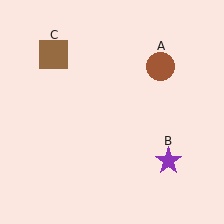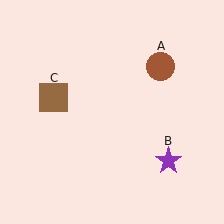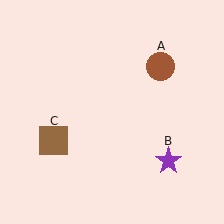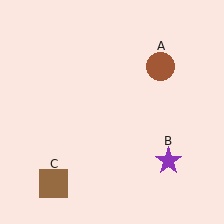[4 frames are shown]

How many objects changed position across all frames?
1 object changed position: brown square (object C).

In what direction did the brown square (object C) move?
The brown square (object C) moved down.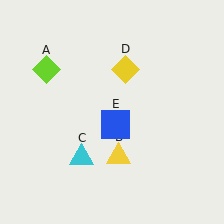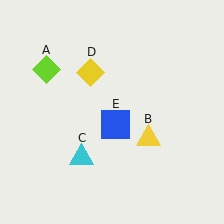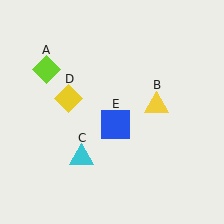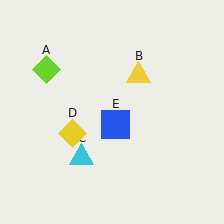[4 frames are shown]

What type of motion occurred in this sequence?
The yellow triangle (object B), yellow diamond (object D) rotated counterclockwise around the center of the scene.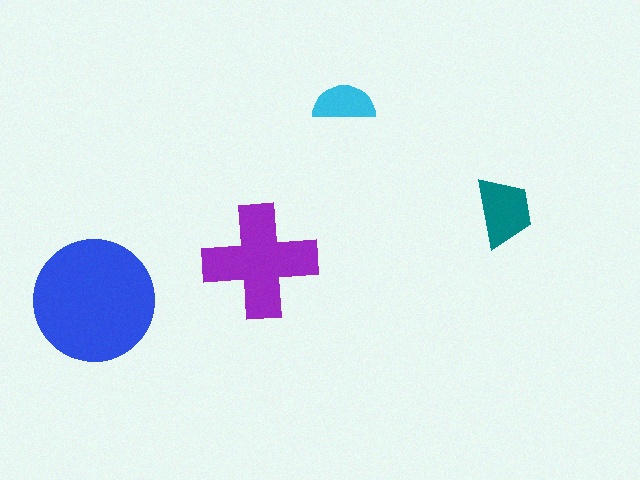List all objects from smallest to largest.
The cyan semicircle, the teal trapezoid, the purple cross, the blue circle.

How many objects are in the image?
There are 4 objects in the image.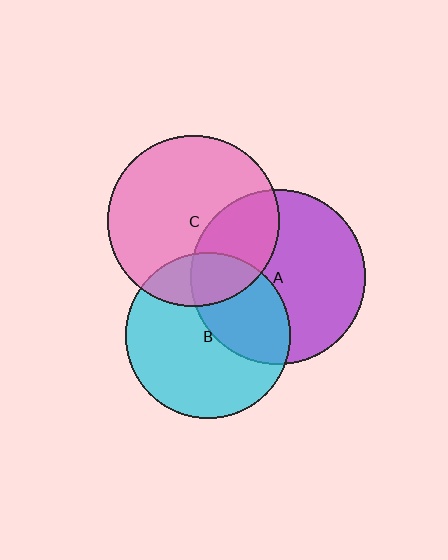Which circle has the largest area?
Circle A (purple).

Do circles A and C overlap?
Yes.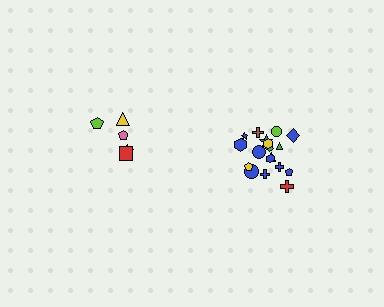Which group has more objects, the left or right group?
The right group.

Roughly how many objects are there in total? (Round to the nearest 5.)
Roughly 25 objects in total.